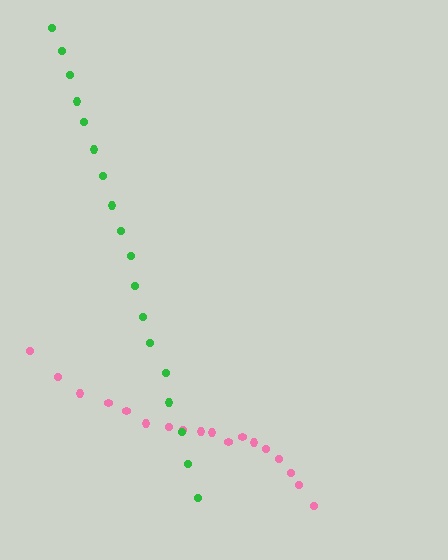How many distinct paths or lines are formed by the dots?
There are 2 distinct paths.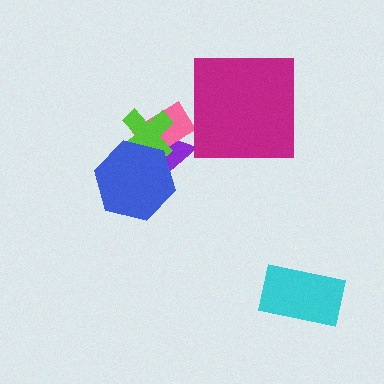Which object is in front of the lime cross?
The blue hexagon is in front of the lime cross.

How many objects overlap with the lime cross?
3 objects overlap with the lime cross.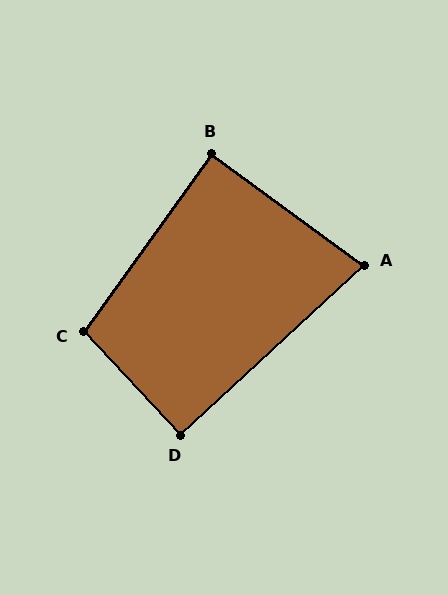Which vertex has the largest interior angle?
C, at approximately 101 degrees.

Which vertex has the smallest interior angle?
A, at approximately 79 degrees.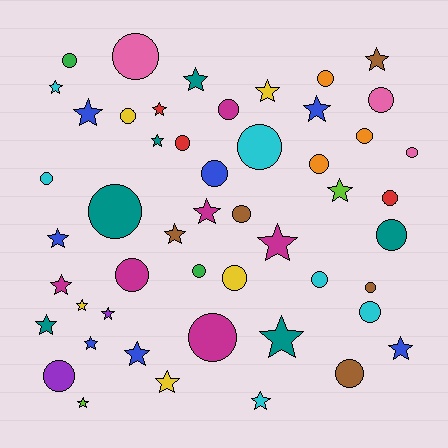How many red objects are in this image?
There are 3 red objects.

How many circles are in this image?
There are 26 circles.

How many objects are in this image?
There are 50 objects.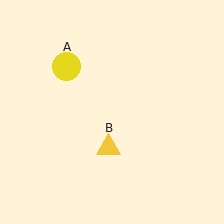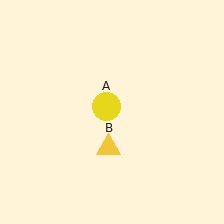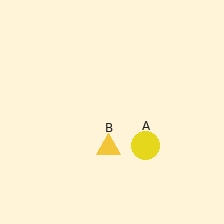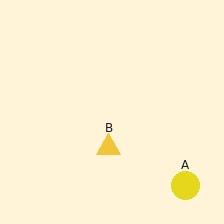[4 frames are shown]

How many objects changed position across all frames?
1 object changed position: yellow circle (object A).